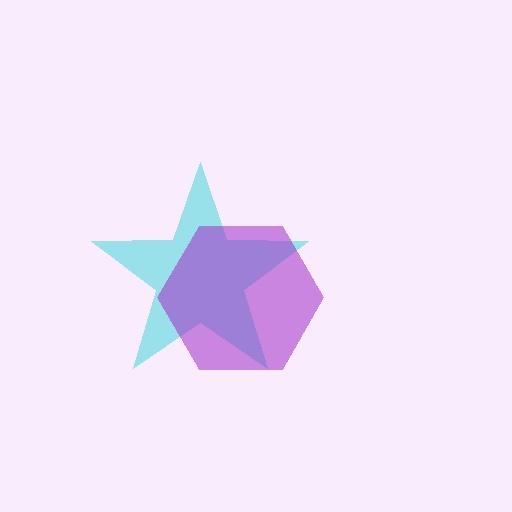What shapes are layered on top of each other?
The layered shapes are: a cyan star, a purple hexagon.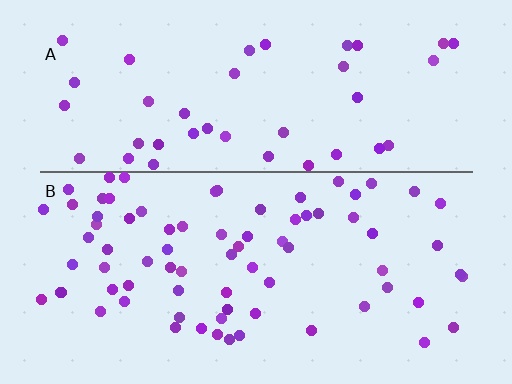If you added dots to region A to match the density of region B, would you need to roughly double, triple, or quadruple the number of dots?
Approximately double.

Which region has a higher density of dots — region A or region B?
B (the bottom).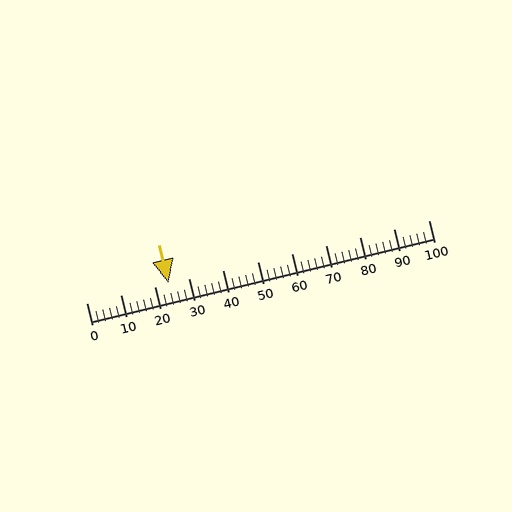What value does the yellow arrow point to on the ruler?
The yellow arrow points to approximately 24.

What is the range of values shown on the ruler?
The ruler shows values from 0 to 100.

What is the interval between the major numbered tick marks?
The major tick marks are spaced 10 units apart.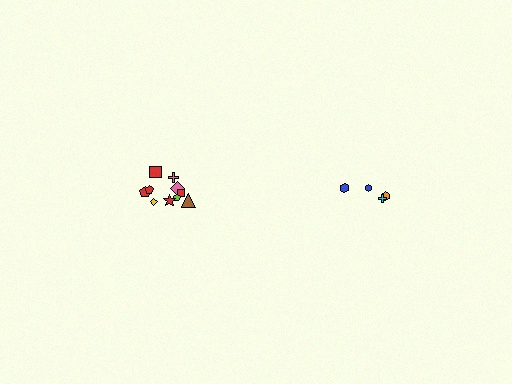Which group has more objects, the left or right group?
The left group.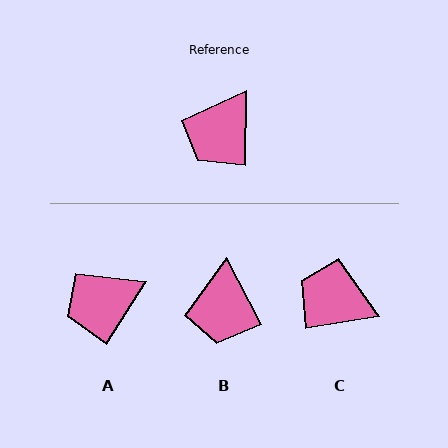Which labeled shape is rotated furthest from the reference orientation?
C, about 80 degrees away.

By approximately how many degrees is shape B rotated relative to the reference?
Approximately 28 degrees counter-clockwise.